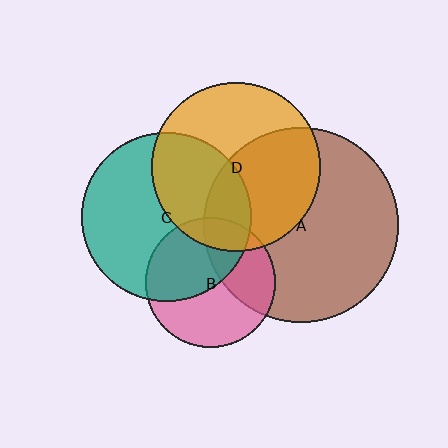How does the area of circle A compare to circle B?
Approximately 2.3 times.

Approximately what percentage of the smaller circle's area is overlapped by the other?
Approximately 45%.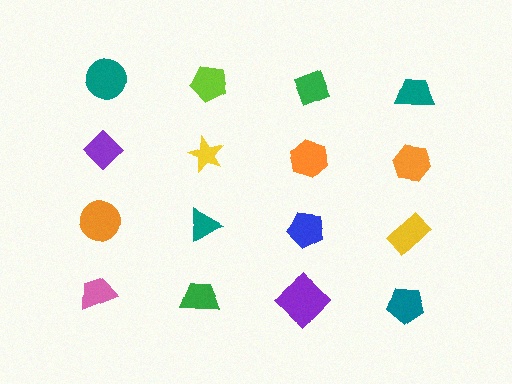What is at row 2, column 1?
A purple diamond.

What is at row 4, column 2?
A green trapezoid.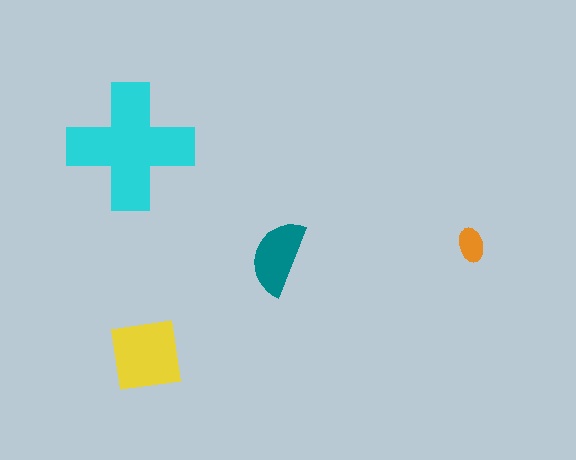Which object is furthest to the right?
The orange ellipse is rightmost.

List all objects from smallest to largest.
The orange ellipse, the teal semicircle, the yellow square, the cyan cross.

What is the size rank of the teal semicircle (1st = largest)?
3rd.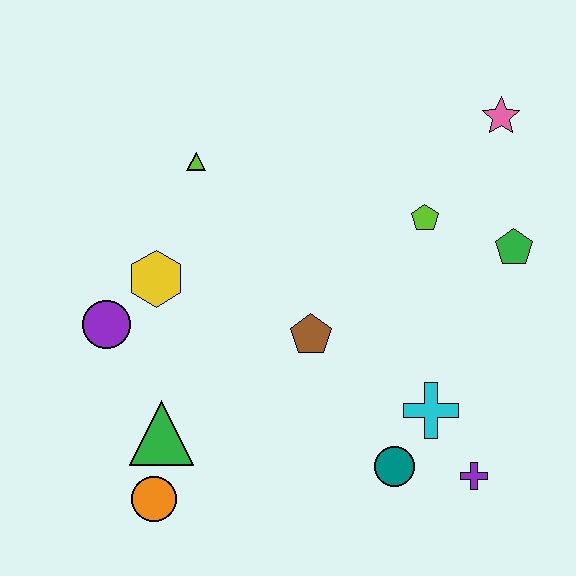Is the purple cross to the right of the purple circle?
Yes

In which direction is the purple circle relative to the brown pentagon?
The purple circle is to the left of the brown pentagon.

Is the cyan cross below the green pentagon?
Yes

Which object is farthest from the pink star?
The orange circle is farthest from the pink star.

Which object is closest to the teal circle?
The cyan cross is closest to the teal circle.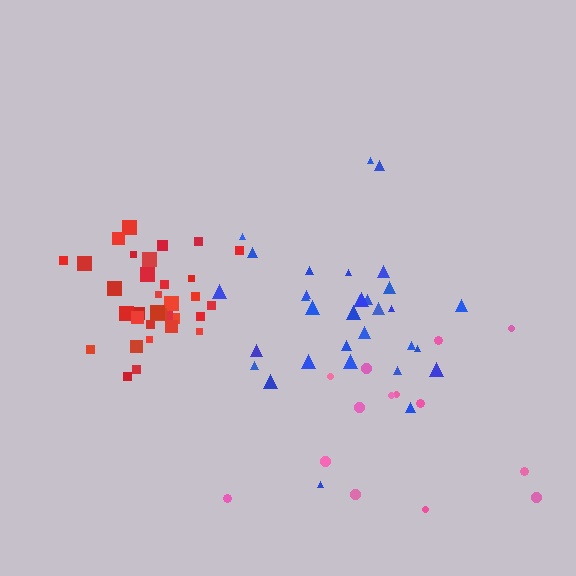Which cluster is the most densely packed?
Red.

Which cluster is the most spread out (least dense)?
Pink.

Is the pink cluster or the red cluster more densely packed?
Red.